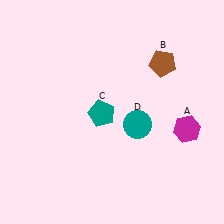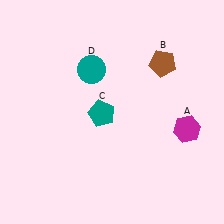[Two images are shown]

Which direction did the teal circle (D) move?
The teal circle (D) moved up.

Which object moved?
The teal circle (D) moved up.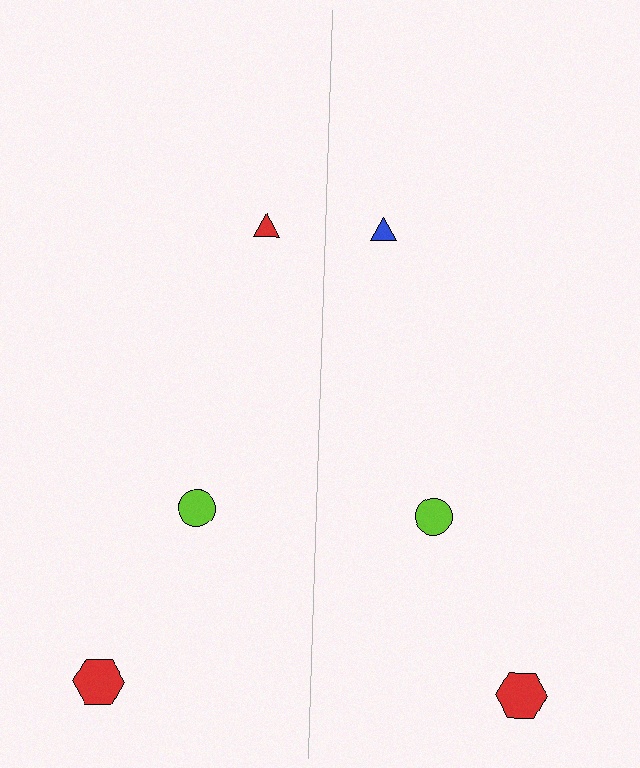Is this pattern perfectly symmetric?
No, the pattern is not perfectly symmetric. The blue triangle on the right side breaks the symmetry — its mirror counterpart is red.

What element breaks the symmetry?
The blue triangle on the right side breaks the symmetry — its mirror counterpart is red.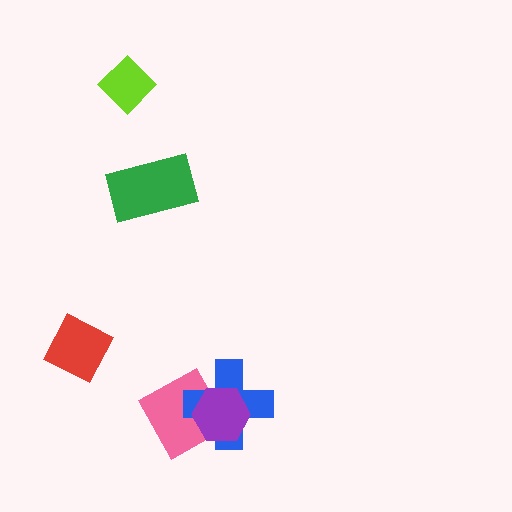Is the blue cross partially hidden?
Yes, it is partially covered by another shape.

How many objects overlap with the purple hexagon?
2 objects overlap with the purple hexagon.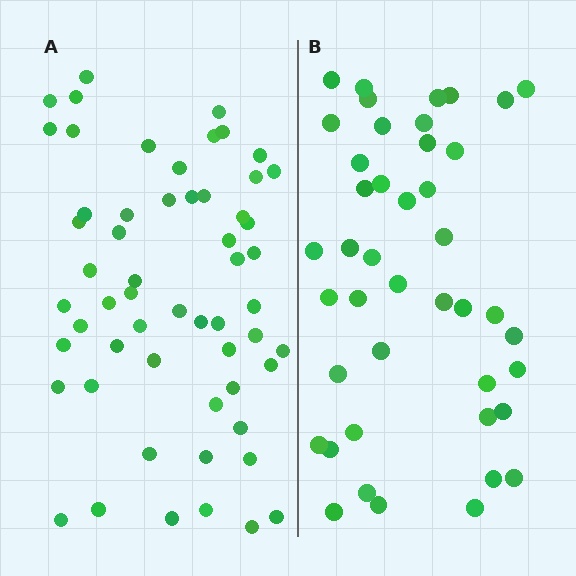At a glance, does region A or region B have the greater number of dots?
Region A (the left region) has more dots.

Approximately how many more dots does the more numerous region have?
Region A has approximately 15 more dots than region B.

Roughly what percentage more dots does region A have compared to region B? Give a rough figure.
About 35% more.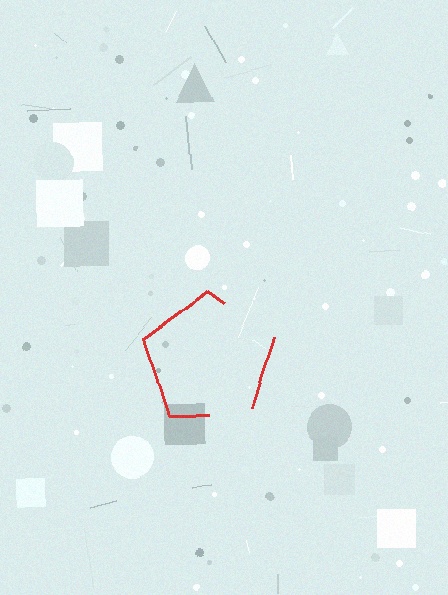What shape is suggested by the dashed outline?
The dashed outline suggests a pentagon.